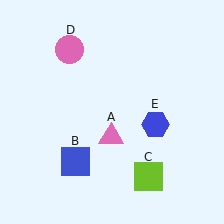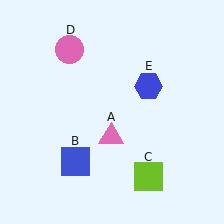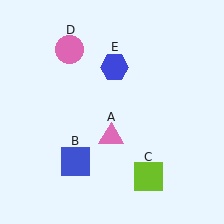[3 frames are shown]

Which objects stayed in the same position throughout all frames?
Pink triangle (object A) and blue square (object B) and lime square (object C) and pink circle (object D) remained stationary.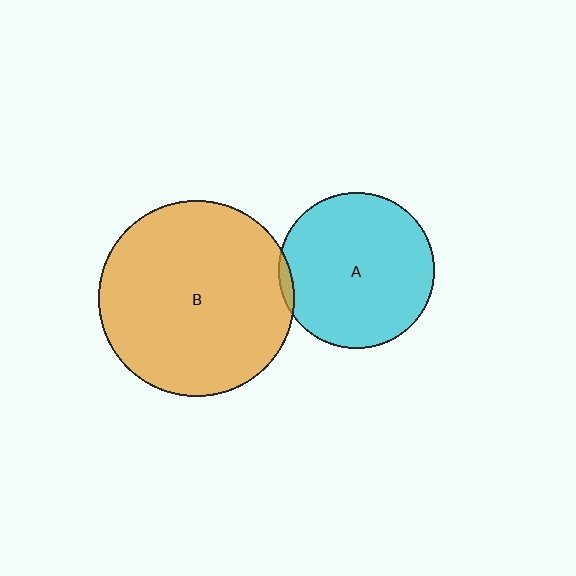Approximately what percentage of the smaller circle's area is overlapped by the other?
Approximately 5%.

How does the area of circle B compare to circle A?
Approximately 1.6 times.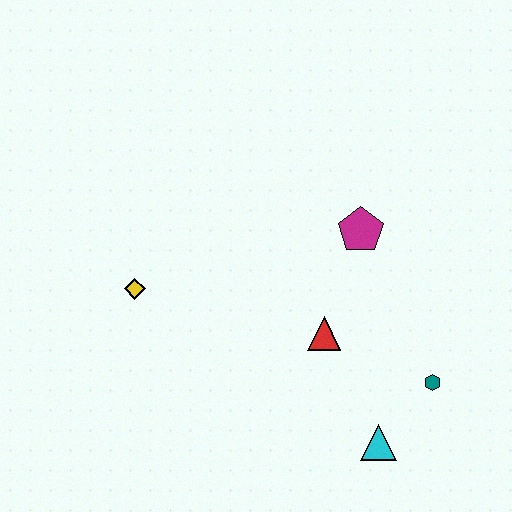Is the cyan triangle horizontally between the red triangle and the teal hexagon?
Yes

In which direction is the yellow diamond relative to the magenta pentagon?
The yellow diamond is to the left of the magenta pentagon.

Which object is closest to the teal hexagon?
The cyan triangle is closest to the teal hexagon.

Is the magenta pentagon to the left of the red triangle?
No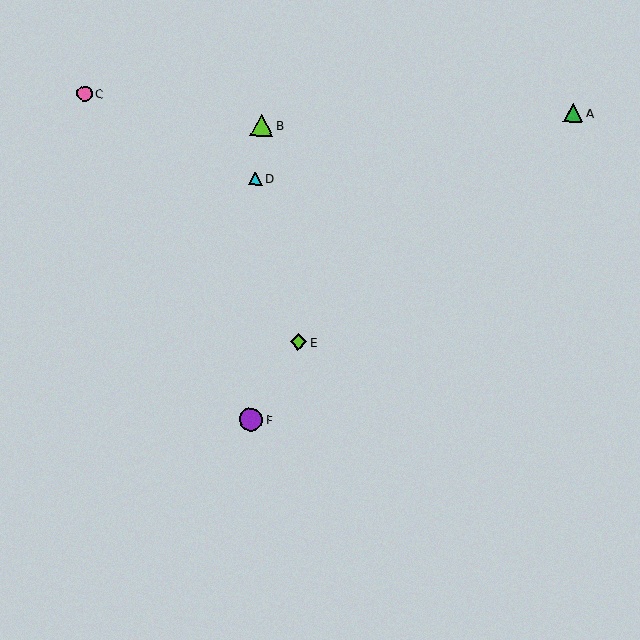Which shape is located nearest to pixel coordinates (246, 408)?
The purple circle (labeled F) at (251, 420) is nearest to that location.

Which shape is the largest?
The purple circle (labeled F) is the largest.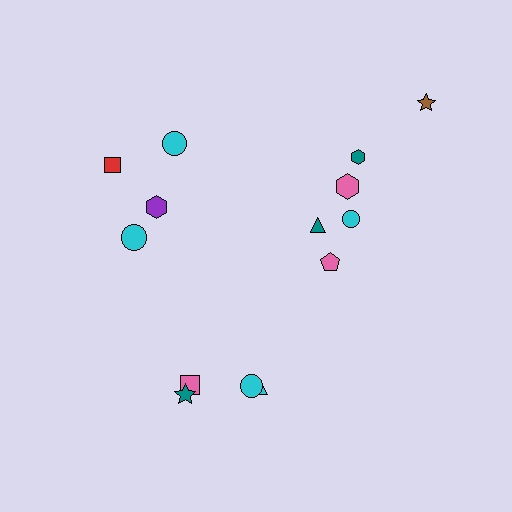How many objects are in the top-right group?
There are 6 objects.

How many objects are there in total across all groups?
There are 14 objects.